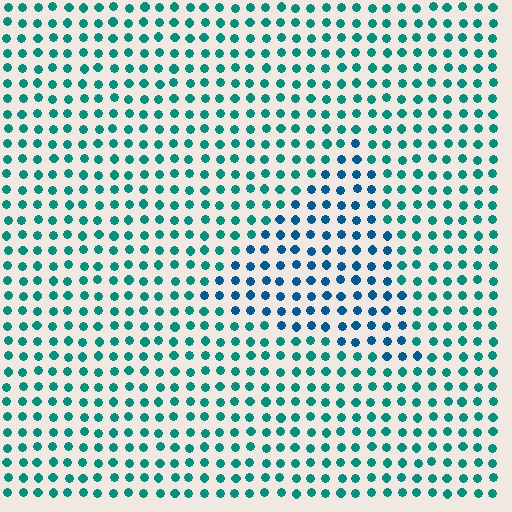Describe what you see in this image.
The image is filled with small teal elements in a uniform arrangement. A triangle-shaped region is visible where the elements are tinted to a slightly different hue, forming a subtle color boundary.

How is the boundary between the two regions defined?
The boundary is defined purely by a slight shift in hue (about 30 degrees). Spacing, size, and orientation are identical on both sides.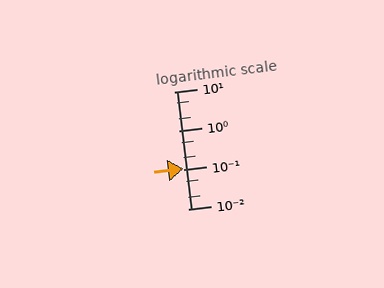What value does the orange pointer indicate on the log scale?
The pointer indicates approximately 0.11.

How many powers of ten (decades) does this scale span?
The scale spans 3 decades, from 0.01 to 10.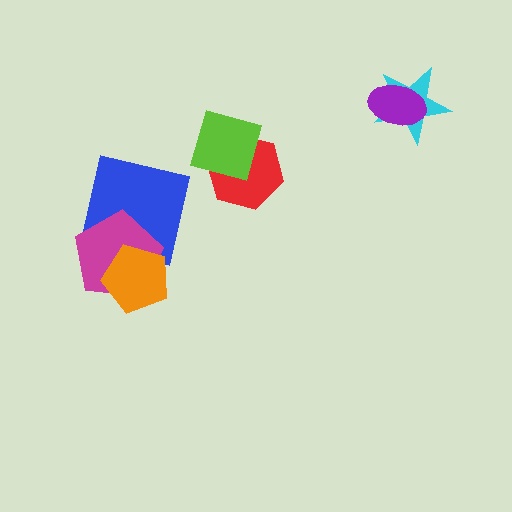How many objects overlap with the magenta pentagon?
2 objects overlap with the magenta pentagon.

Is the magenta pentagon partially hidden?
Yes, it is partially covered by another shape.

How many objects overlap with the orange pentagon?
2 objects overlap with the orange pentagon.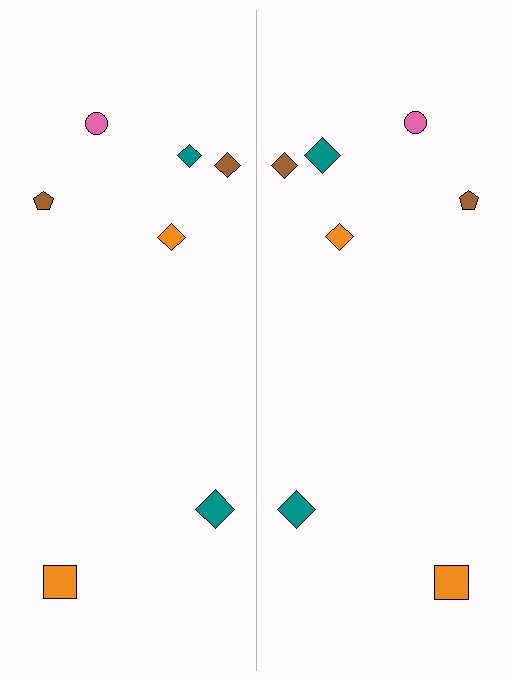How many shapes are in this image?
There are 14 shapes in this image.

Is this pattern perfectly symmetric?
No, the pattern is not perfectly symmetric. The teal diamond on the right side has a different size than its mirror counterpart.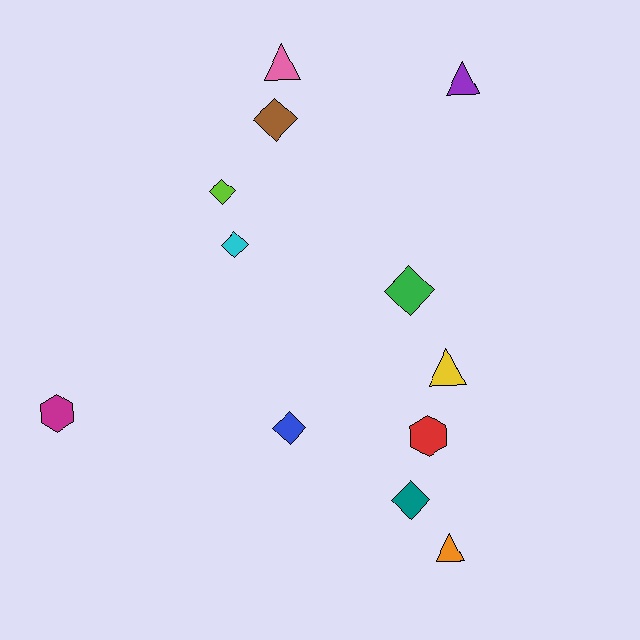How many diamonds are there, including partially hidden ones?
There are 6 diamonds.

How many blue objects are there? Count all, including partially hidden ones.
There is 1 blue object.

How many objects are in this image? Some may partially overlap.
There are 12 objects.